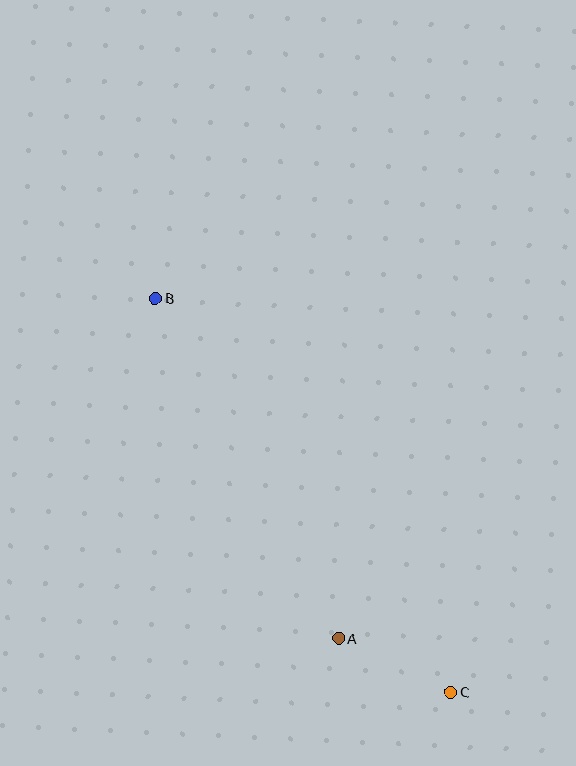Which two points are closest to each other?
Points A and C are closest to each other.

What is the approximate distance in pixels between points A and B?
The distance between A and B is approximately 387 pixels.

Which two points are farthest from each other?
Points B and C are farthest from each other.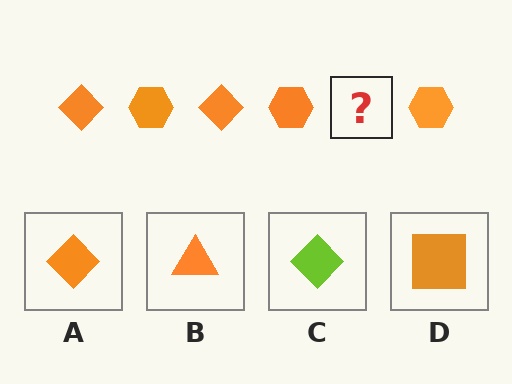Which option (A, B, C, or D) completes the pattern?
A.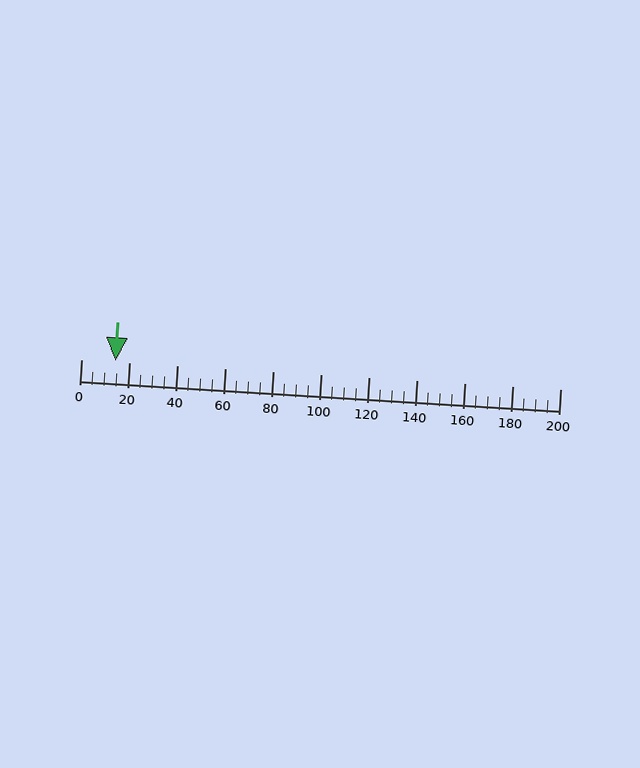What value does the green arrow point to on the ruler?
The green arrow points to approximately 14.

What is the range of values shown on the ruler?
The ruler shows values from 0 to 200.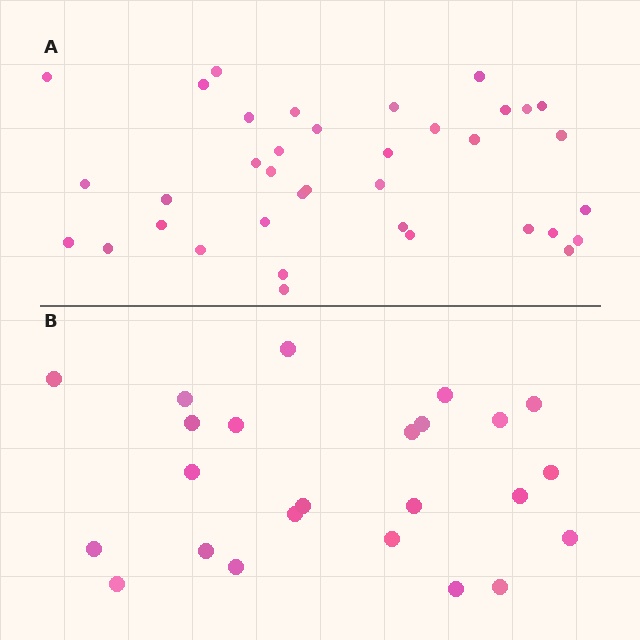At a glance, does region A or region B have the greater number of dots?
Region A (the top region) has more dots.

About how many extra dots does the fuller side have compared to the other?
Region A has approximately 15 more dots than region B.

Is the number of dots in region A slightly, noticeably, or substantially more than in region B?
Region A has substantially more. The ratio is roughly 1.5 to 1.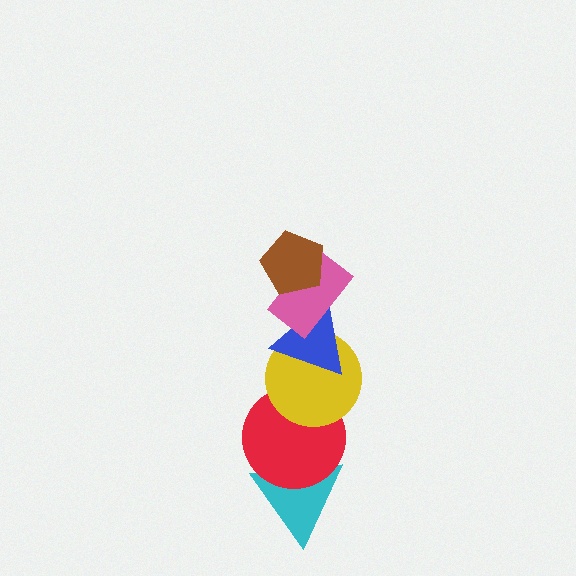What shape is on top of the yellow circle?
The blue triangle is on top of the yellow circle.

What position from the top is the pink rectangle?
The pink rectangle is 2nd from the top.